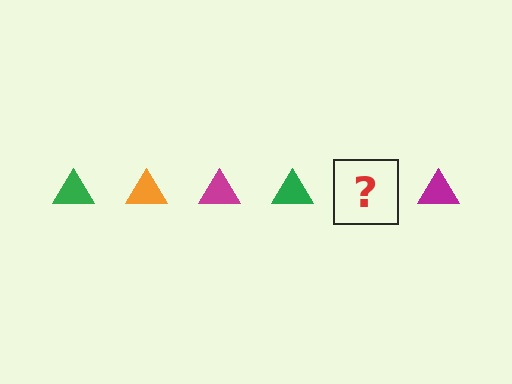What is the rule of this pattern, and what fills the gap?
The rule is that the pattern cycles through green, orange, magenta triangles. The gap should be filled with an orange triangle.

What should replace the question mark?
The question mark should be replaced with an orange triangle.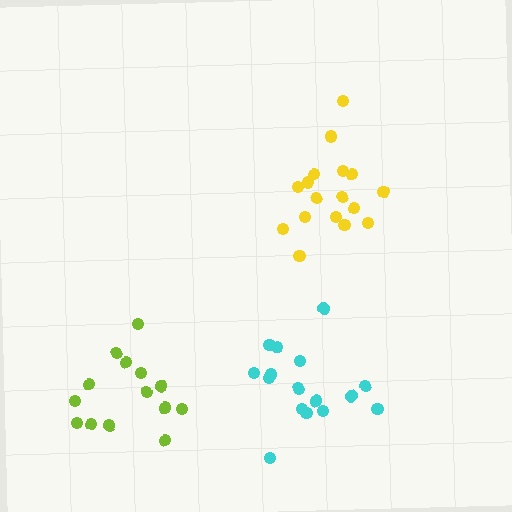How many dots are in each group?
Group 1: 16 dots, Group 2: 17 dots, Group 3: 14 dots (47 total).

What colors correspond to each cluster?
The clusters are colored: cyan, yellow, lime.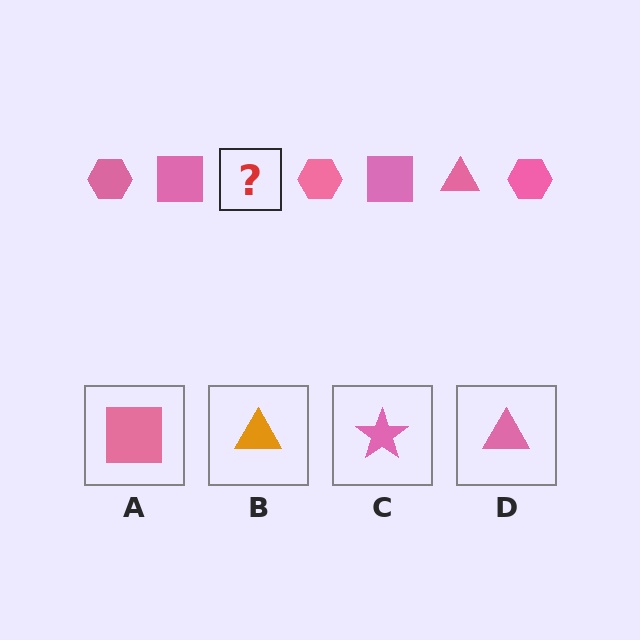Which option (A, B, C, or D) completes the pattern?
D.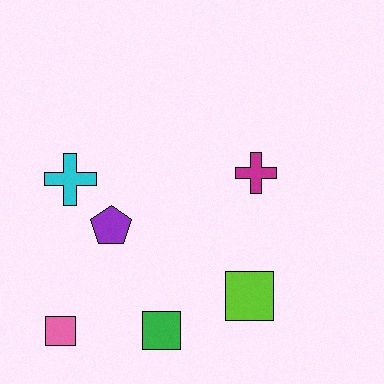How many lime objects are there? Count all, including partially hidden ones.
There is 1 lime object.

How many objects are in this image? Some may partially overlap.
There are 6 objects.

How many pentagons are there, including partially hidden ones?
There is 1 pentagon.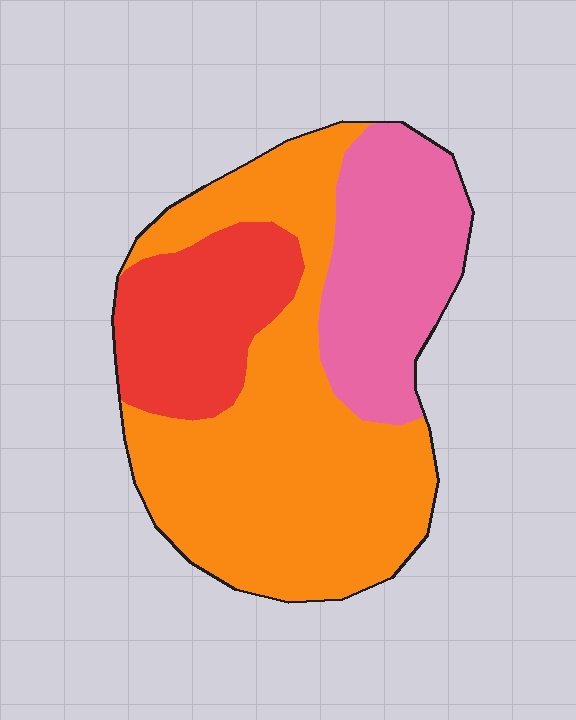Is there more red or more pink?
Pink.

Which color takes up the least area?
Red, at roughly 20%.